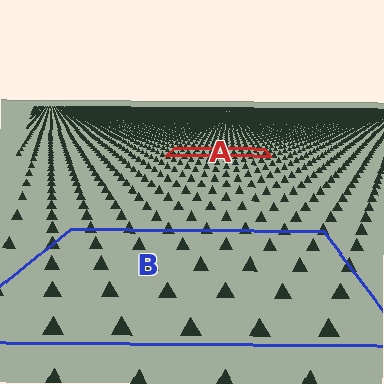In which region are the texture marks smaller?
The texture marks are smaller in region A, because it is farther away.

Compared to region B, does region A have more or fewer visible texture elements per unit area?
Region A has more texture elements per unit area — they are packed more densely because it is farther away.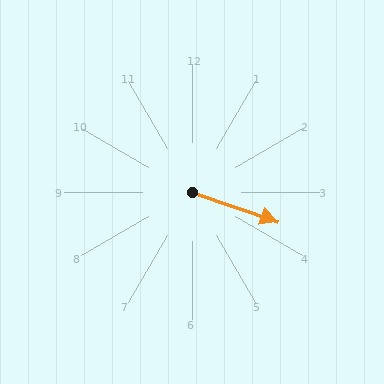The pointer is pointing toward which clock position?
Roughly 4 o'clock.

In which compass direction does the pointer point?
East.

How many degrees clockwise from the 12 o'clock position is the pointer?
Approximately 109 degrees.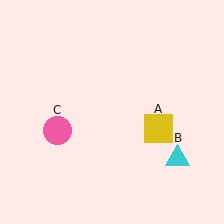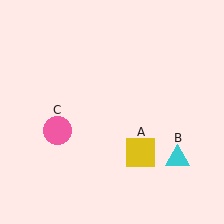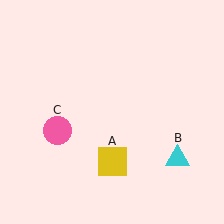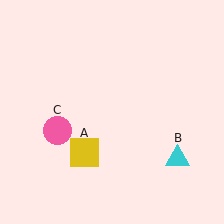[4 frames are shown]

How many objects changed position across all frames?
1 object changed position: yellow square (object A).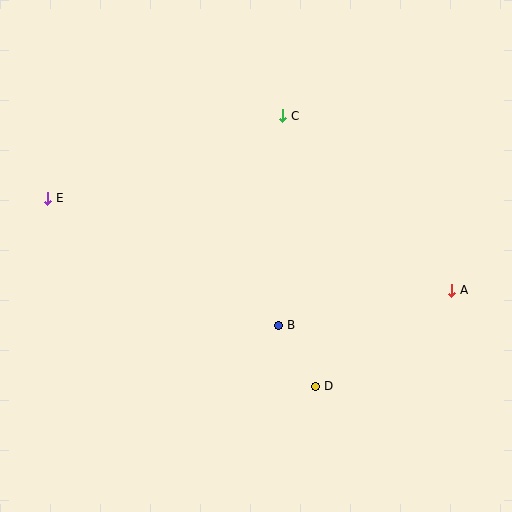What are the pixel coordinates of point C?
Point C is at (283, 116).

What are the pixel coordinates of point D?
Point D is at (316, 386).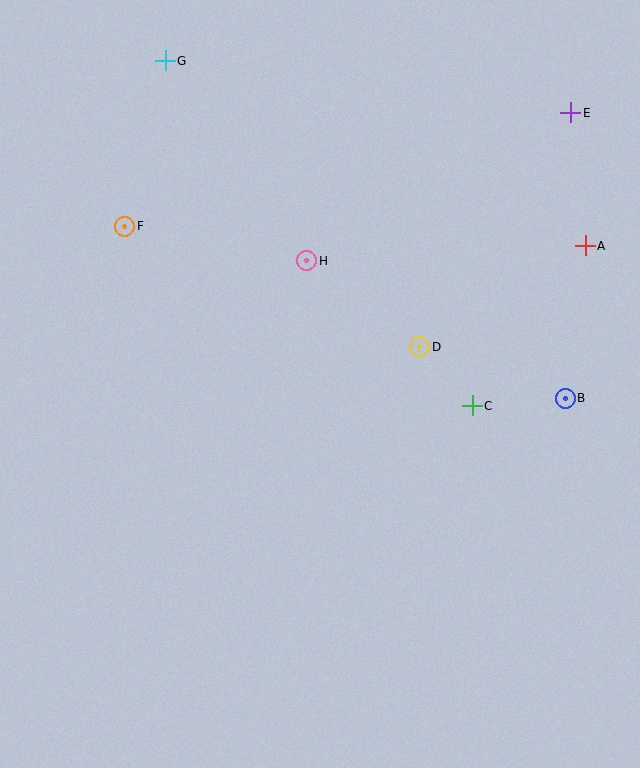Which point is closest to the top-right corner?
Point E is closest to the top-right corner.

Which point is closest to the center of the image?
Point D at (420, 347) is closest to the center.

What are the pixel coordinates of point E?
Point E is at (571, 113).